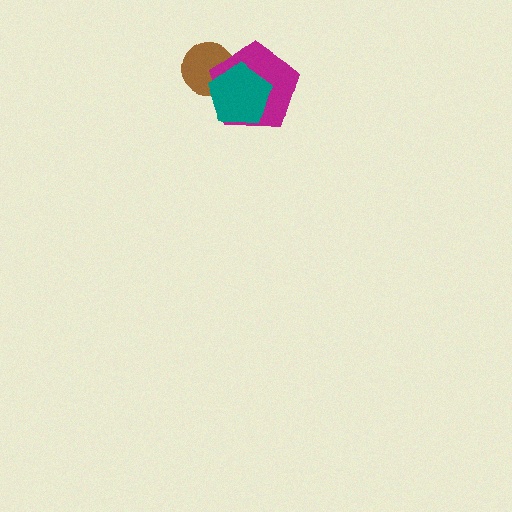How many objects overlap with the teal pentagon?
2 objects overlap with the teal pentagon.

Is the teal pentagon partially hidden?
No, no other shape covers it.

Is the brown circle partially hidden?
Yes, it is partially covered by another shape.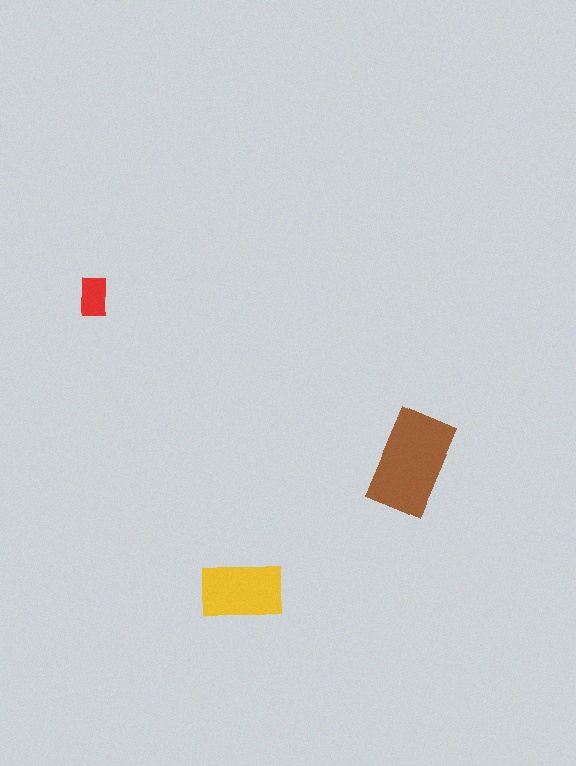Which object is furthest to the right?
The brown rectangle is rightmost.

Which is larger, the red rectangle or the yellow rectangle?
The yellow one.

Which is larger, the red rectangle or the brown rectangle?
The brown one.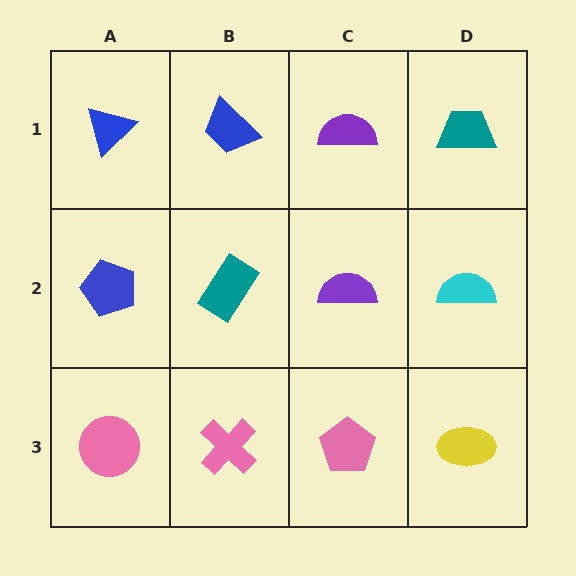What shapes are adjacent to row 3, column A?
A blue pentagon (row 2, column A), a pink cross (row 3, column B).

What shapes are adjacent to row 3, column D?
A cyan semicircle (row 2, column D), a pink pentagon (row 3, column C).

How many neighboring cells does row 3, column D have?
2.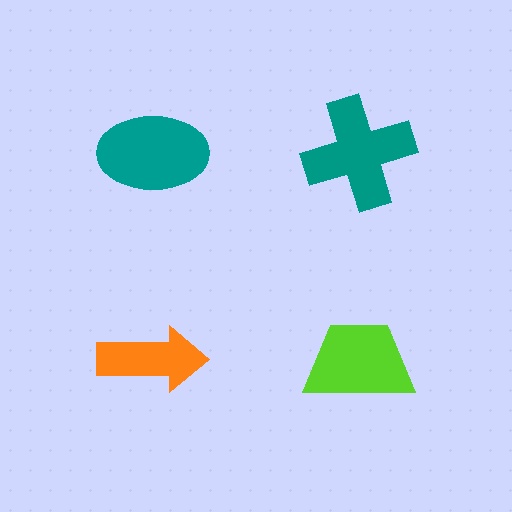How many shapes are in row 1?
2 shapes.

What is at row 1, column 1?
A teal ellipse.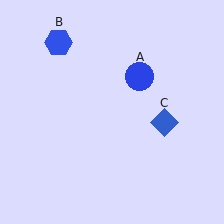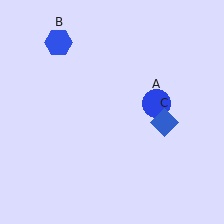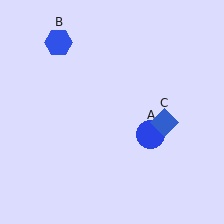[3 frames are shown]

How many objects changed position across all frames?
1 object changed position: blue circle (object A).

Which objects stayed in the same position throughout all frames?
Blue hexagon (object B) and blue diamond (object C) remained stationary.